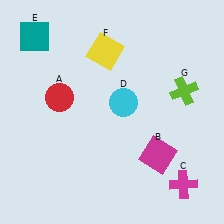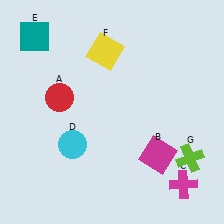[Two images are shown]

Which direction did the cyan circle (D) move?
The cyan circle (D) moved left.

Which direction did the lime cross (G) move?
The lime cross (G) moved down.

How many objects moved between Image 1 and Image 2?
2 objects moved between the two images.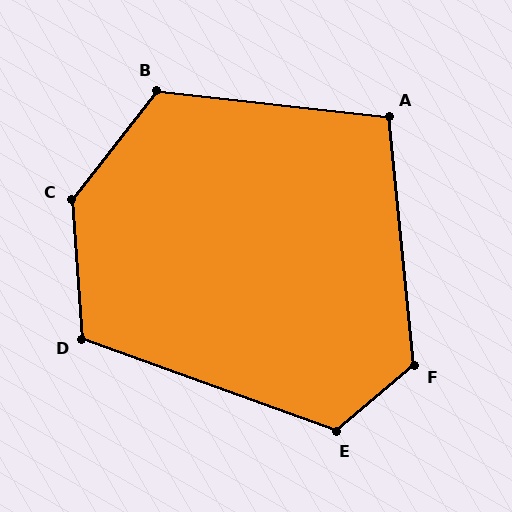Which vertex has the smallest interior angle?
A, at approximately 102 degrees.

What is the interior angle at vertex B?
Approximately 122 degrees (obtuse).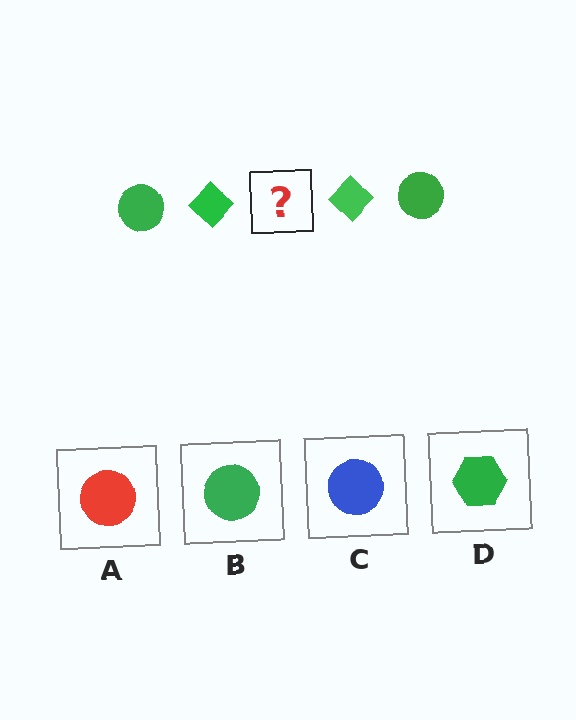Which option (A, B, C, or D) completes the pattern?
B.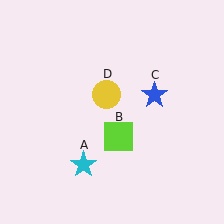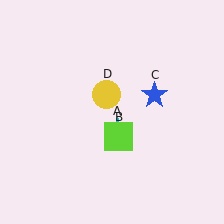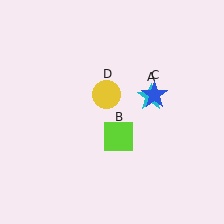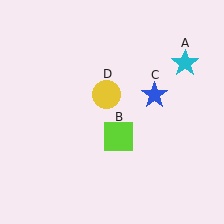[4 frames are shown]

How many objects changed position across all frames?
1 object changed position: cyan star (object A).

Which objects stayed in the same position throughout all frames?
Lime square (object B) and blue star (object C) and yellow circle (object D) remained stationary.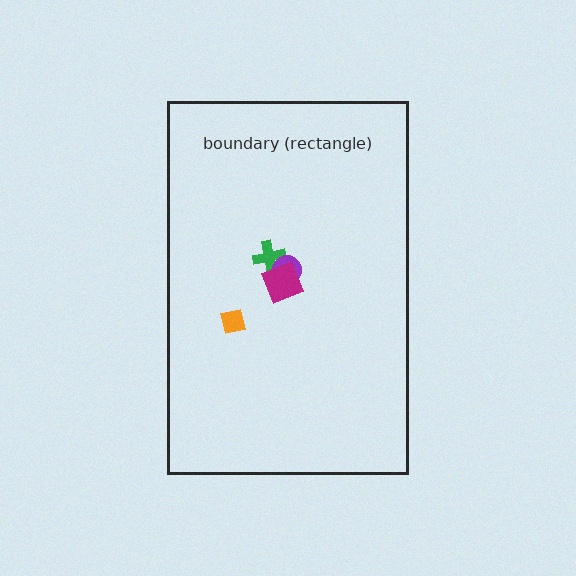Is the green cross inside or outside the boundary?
Inside.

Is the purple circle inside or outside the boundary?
Inside.